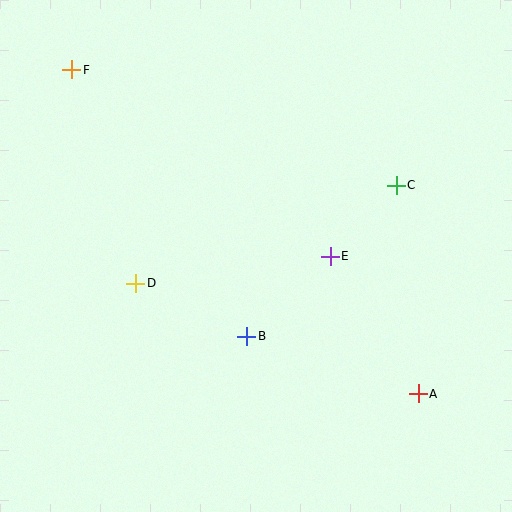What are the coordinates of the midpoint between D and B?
The midpoint between D and B is at (191, 310).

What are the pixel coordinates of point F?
Point F is at (72, 70).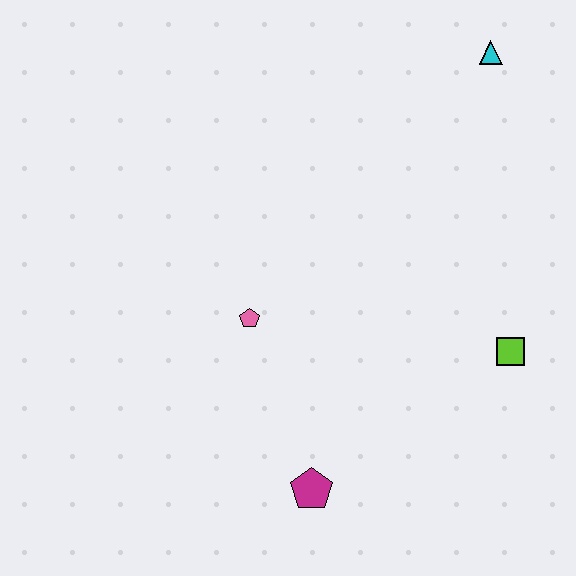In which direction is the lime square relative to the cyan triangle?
The lime square is below the cyan triangle.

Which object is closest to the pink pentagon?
The magenta pentagon is closest to the pink pentagon.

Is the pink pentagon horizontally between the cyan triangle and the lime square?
No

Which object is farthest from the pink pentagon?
The cyan triangle is farthest from the pink pentagon.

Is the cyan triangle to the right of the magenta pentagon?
Yes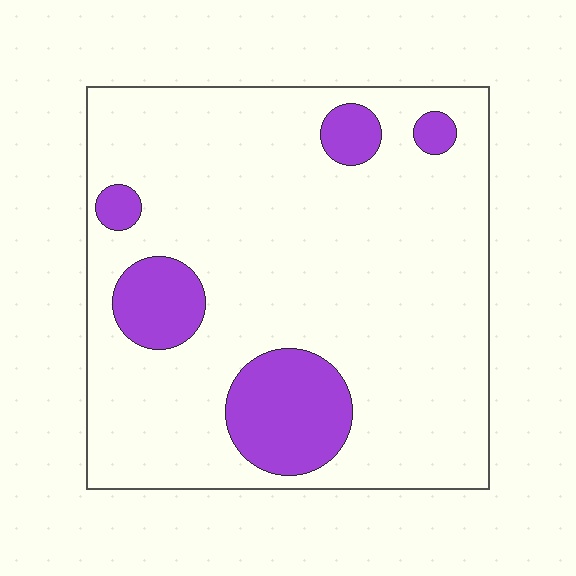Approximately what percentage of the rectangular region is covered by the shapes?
Approximately 15%.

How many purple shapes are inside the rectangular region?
5.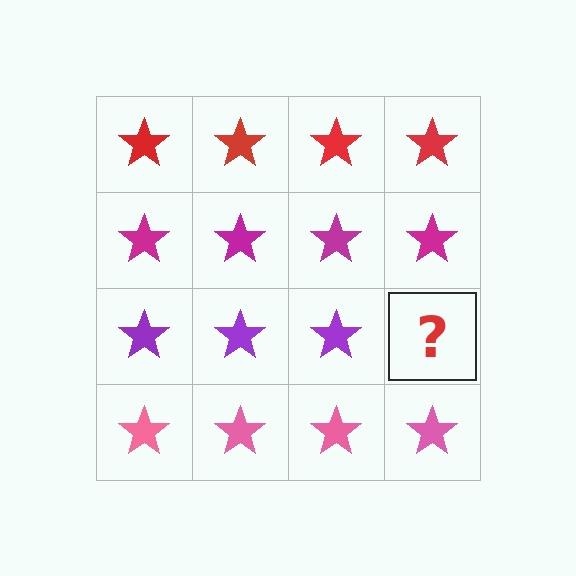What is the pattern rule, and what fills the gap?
The rule is that each row has a consistent color. The gap should be filled with a purple star.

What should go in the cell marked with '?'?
The missing cell should contain a purple star.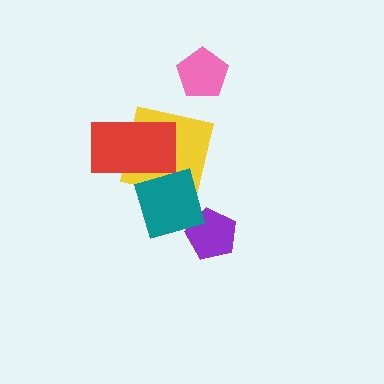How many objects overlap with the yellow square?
2 objects overlap with the yellow square.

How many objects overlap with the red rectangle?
1 object overlaps with the red rectangle.